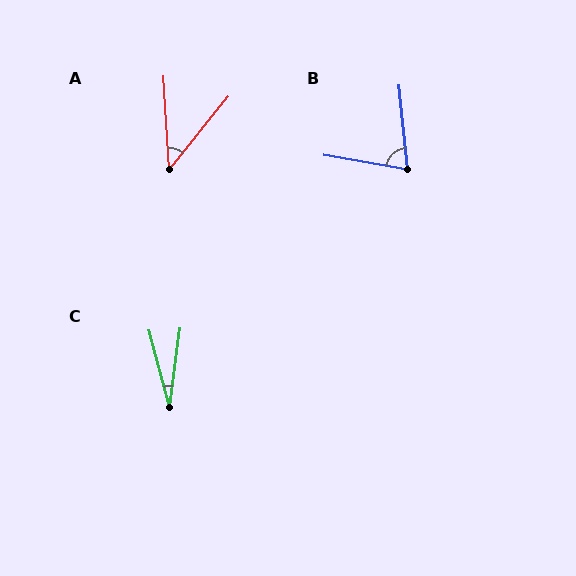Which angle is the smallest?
C, at approximately 22 degrees.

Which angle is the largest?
B, at approximately 75 degrees.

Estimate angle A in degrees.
Approximately 42 degrees.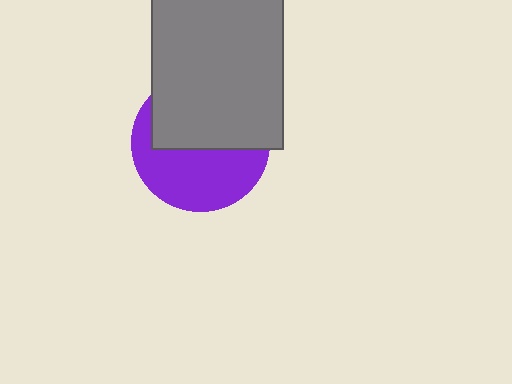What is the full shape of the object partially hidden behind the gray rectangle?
The partially hidden object is a purple circle.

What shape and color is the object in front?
The object in front is a gray rectangle.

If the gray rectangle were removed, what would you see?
You would see the complete purple circle.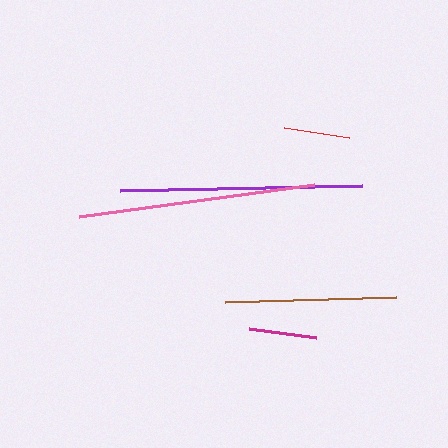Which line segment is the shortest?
The red line is the shortest at approximately 65 pixels.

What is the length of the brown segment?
The brown segment is approximately 171 pixels long.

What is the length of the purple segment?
The purple segment is approximately 242 pixels long.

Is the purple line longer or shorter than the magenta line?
The purple line is longer than the magenta line.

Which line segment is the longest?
The purple line is the longest at approximately 242 pixels.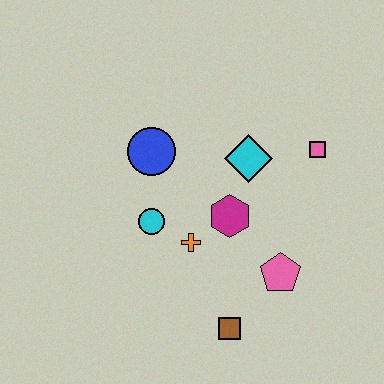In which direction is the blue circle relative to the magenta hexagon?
The blue circle is to the left of the magenta hexagon.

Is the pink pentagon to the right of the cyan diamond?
Yes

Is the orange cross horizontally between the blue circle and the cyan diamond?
Yes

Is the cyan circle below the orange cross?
No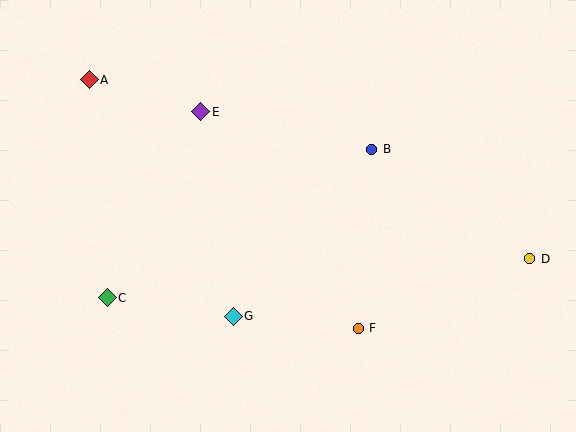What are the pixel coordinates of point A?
Point A is at (89, 80).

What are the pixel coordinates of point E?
Point E is at (201, 112).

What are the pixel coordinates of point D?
Point D is at (530, 259).